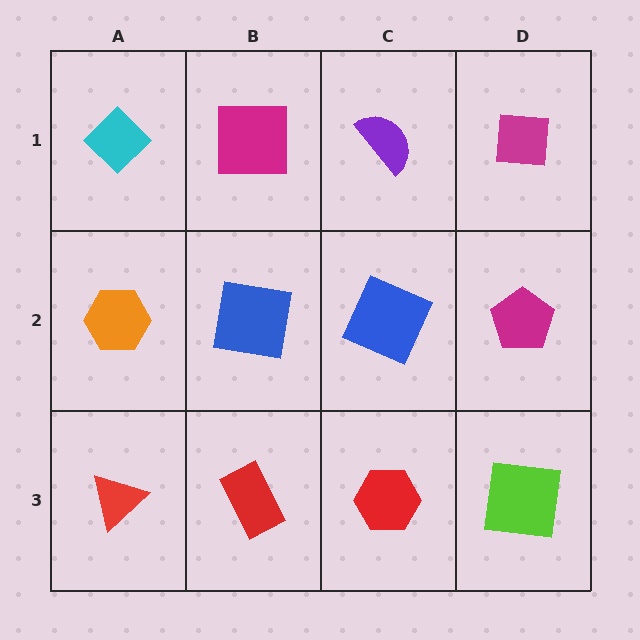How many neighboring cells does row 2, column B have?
4.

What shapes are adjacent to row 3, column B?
A blue square (row 2, column B), a red triangle (row 3, column A), a red hexagon (row 3, column C).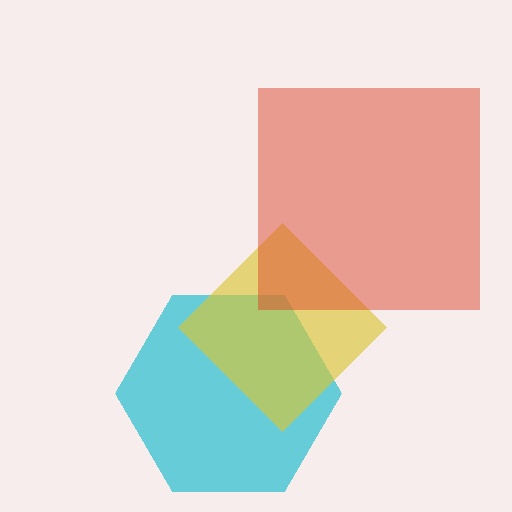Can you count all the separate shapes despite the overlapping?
Yes, there are 3 separate shapes.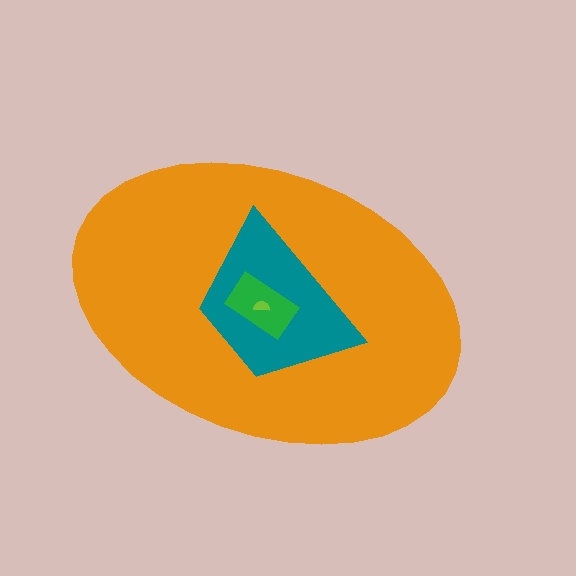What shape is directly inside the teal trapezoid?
The green rectangle.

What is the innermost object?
The lime semicircle.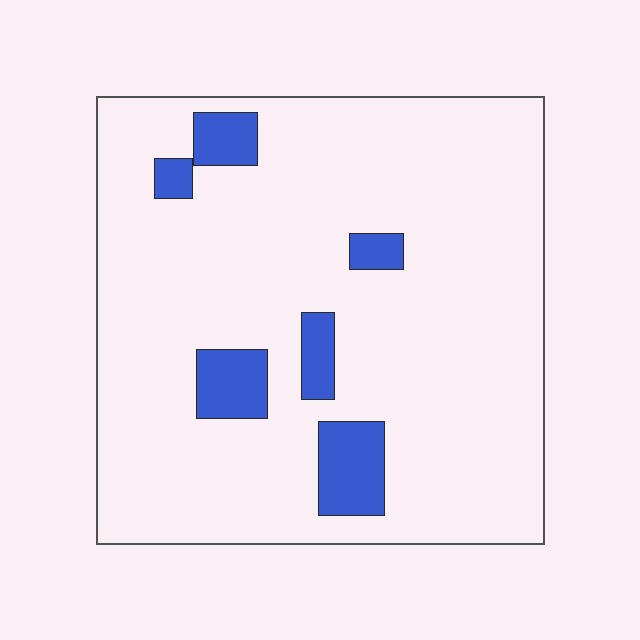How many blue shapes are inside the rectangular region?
6.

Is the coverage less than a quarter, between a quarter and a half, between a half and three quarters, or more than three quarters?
Less than a quarter.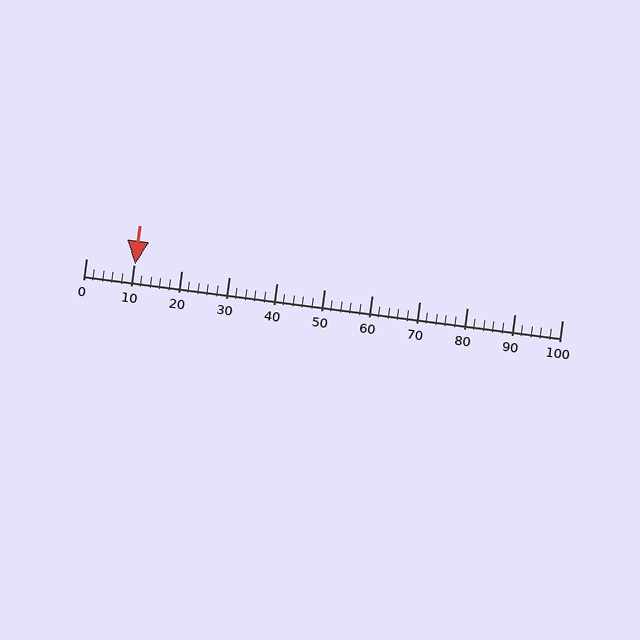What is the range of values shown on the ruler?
The ruler shows values from 0 to 100.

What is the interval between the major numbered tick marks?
The major tick marks are spaced 10 units apart.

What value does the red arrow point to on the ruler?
The red arrow points to approximately 10.